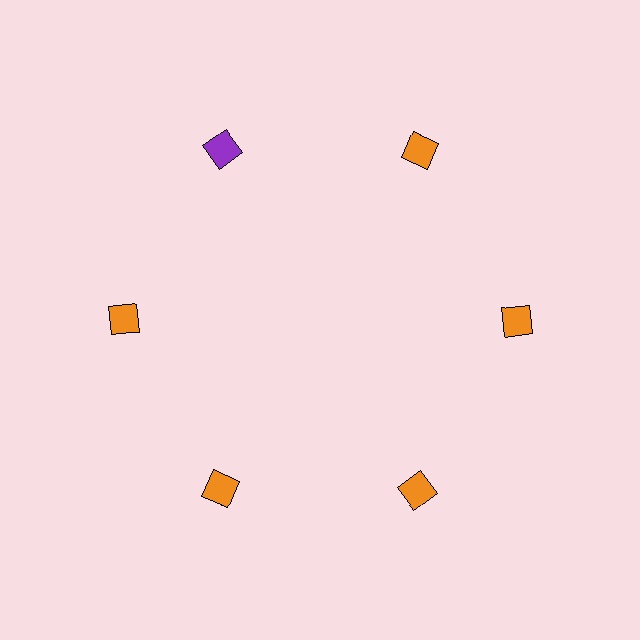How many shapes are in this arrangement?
There are 6 shapes arranged in a ring pattern.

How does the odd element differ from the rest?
It has a different color: purple instead of orange.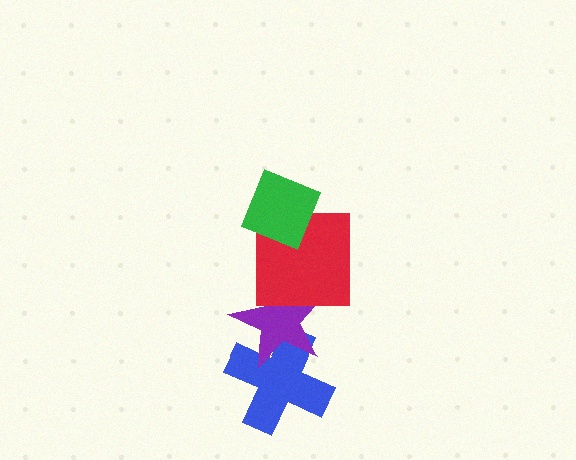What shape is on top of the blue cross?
The purple star is on top of the blue cross.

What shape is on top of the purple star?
The red square is on top of the purple star.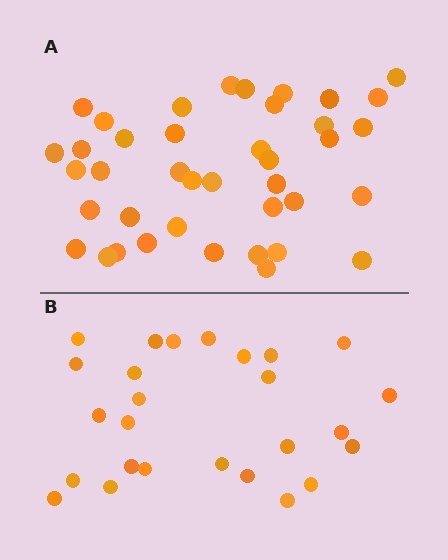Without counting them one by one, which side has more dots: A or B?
Region A (the top region) has more dots.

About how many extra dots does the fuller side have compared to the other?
Region A has approximately 15 more dots than region B.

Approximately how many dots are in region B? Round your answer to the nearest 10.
About 30 dots. (The exact count is 26, which rounds to 30.)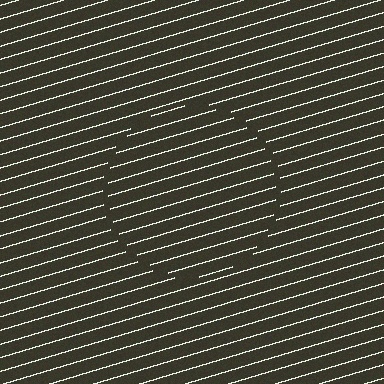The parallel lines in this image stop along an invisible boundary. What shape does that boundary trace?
An illusory circle. The interior of the shape contains the same grating, shifted by half a period — the contour is defined by the phase discontinuity where line-ends from the inner and outer gratings abut.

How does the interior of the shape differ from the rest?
The interior of the shape contains the same grating, shifted by half a period — the contour is defined by the phase discontinuity where line-ends from the inner and outer gratings abut.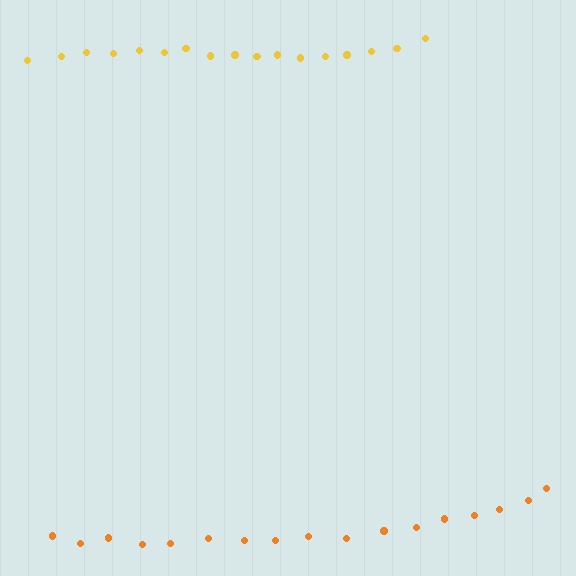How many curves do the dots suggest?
There are 2 distinct paths.